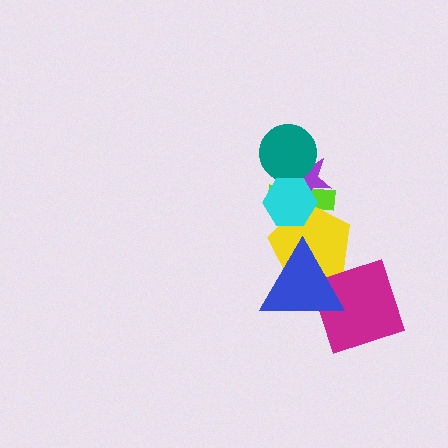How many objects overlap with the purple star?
3 objects overlap with the purple star.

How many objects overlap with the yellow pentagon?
3 objects overlap with the yellow pentagon.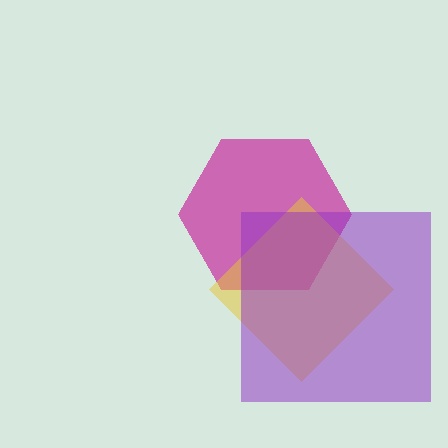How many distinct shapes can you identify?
There are 3 distinct shapes: a magenta hexagon, a yellow diamond, a purple square.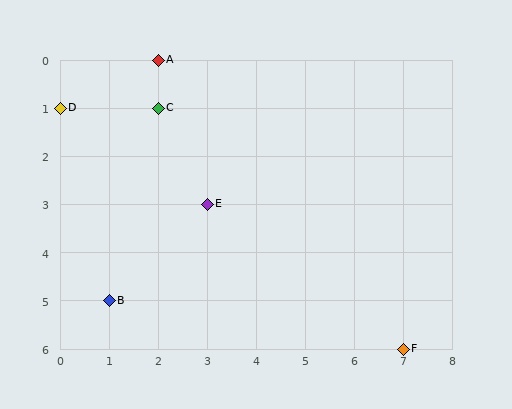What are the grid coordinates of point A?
Point A is at grid coordinates (2, 0).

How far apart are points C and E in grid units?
Points C and E are 1 column and 2 rows apart (about 2.2 grid units diagonally).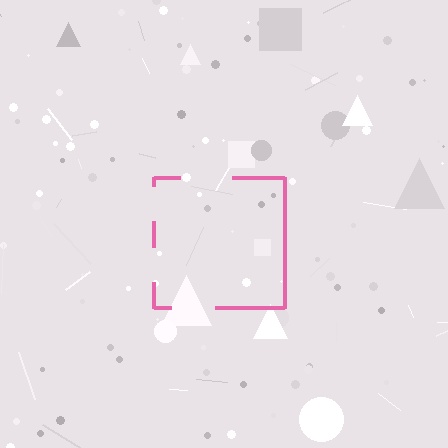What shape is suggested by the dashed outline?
The dashed outline suggests a square.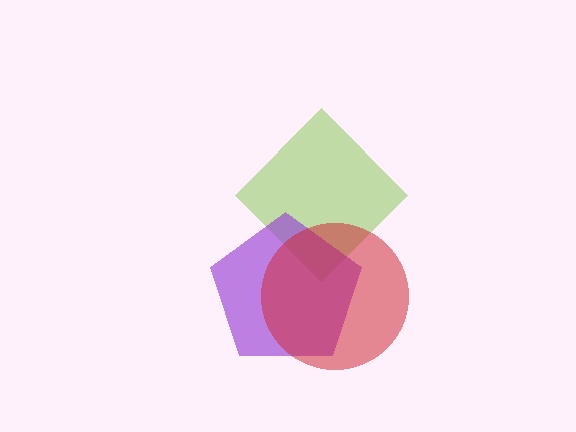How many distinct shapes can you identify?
There are 3 distinct shapes: a lime diamond, a purple pentagon, a red circle.